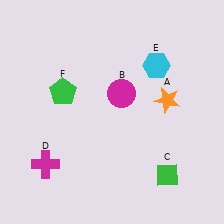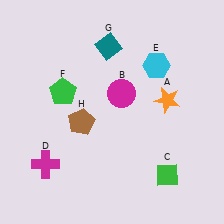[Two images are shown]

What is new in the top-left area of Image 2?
A teal diamond (G) was added in the top-left area of Image 2.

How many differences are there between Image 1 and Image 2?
There are 2 differences between the two images.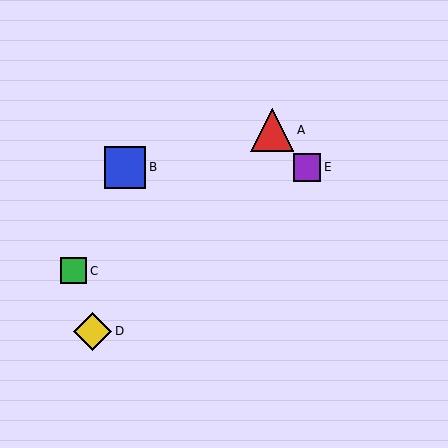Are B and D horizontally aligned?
No, B is at y≈167 and D is at y≈331.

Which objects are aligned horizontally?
Objects B, E are aligned horizontally.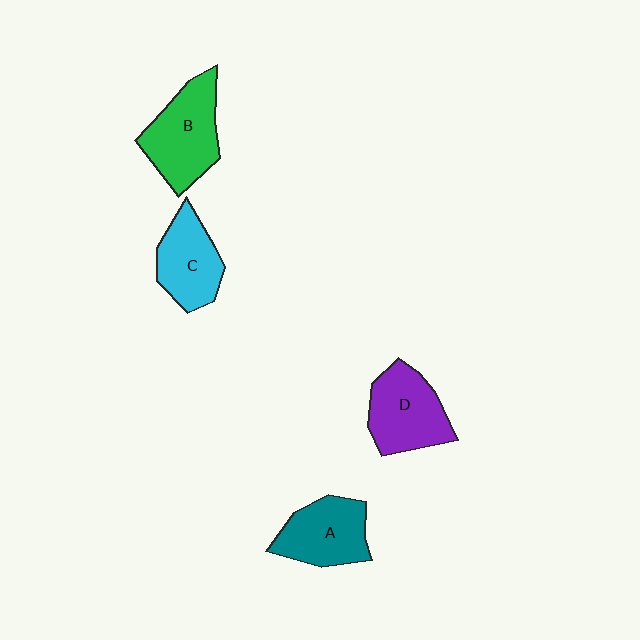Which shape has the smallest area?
Shape C (cyan).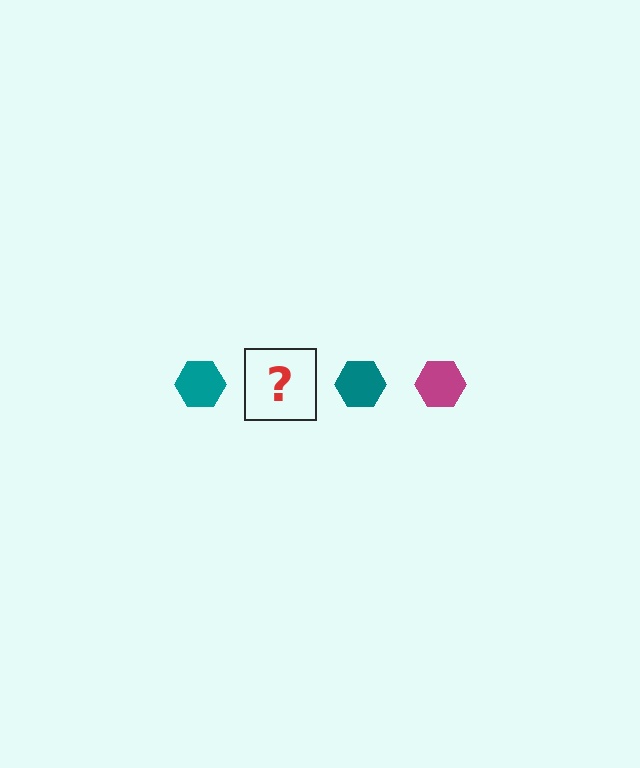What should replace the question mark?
The question mark should be replaced with a magenta hexagon.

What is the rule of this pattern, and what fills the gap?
The rule is that the pattern cycles through teal, magenta hexagons. The gap should be filled with a magenta hexagon.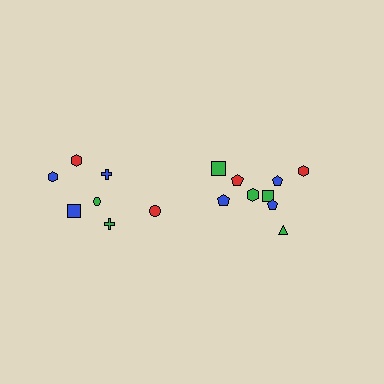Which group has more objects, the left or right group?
The right group.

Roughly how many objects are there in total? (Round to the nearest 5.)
Roughly 15 objects in total.